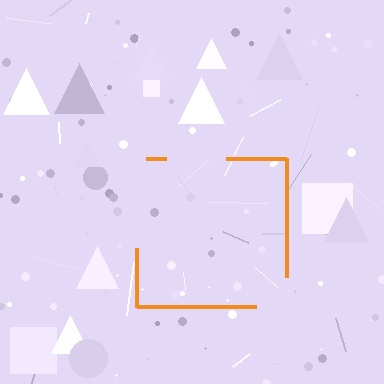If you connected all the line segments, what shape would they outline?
They would outline a square.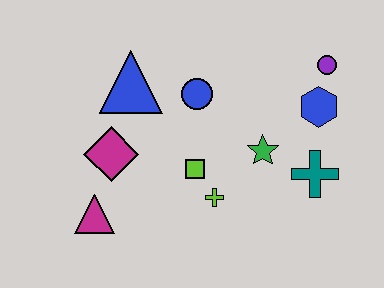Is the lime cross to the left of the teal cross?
Yes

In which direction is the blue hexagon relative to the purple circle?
The blue hexagon is below the purple circle.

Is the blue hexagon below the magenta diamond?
No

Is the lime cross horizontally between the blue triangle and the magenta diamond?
No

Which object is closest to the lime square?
The lime cross is closest to the lime square.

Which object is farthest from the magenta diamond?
The purple circle is farthest from the magenta diamond.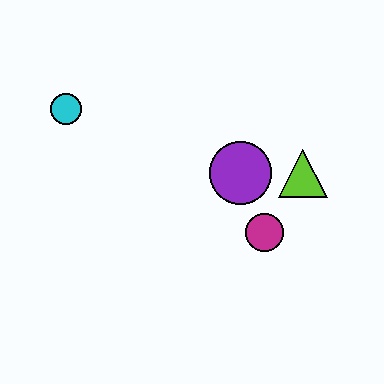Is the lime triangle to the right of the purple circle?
Yes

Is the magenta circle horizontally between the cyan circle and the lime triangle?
Yes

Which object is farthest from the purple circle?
The cyan circle is farthest from the purple circle.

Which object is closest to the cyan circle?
The purple circle is closest to the cyan circle.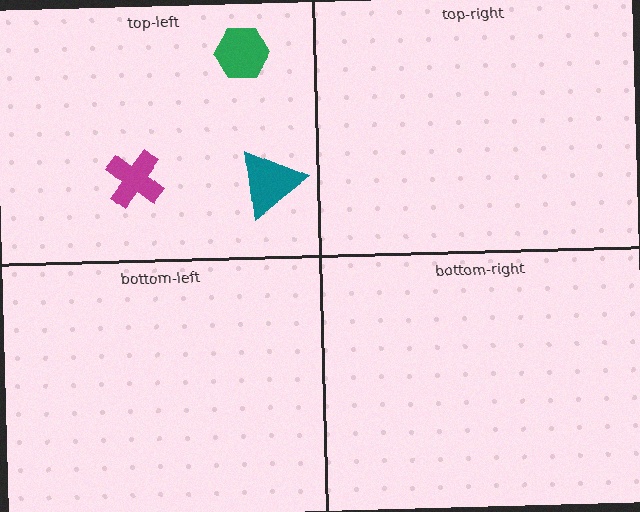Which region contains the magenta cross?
The top-left region.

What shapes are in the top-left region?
The teal triangle, the magenta cross, the green hexagon.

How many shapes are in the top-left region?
3.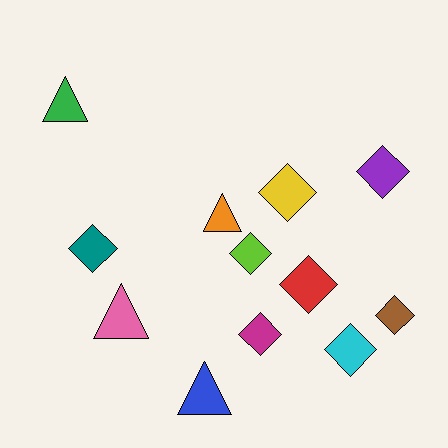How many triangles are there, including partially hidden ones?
There are 4 triangles.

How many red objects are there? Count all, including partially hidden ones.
There is 1 red object.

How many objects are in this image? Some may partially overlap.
There are 12 objects.